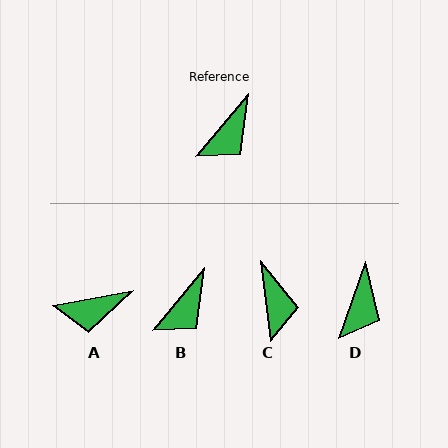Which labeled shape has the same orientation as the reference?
B.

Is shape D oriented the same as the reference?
No, it is off by about 20 degrees.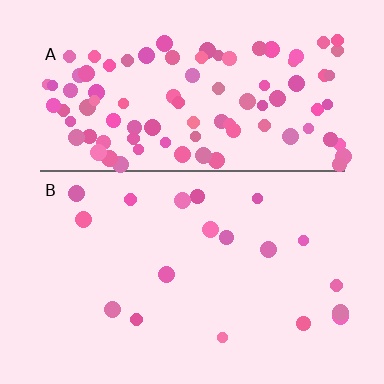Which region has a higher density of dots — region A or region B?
A (the top).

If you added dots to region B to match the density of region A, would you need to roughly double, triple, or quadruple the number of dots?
Approximately quadruple.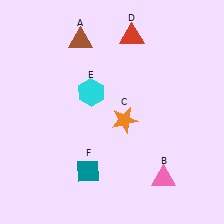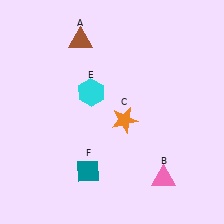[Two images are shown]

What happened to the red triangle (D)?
The red triangle (D) was removed in Image 2. It was in the top-right area of Image 1.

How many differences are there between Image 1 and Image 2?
There is 1 difference between the two images.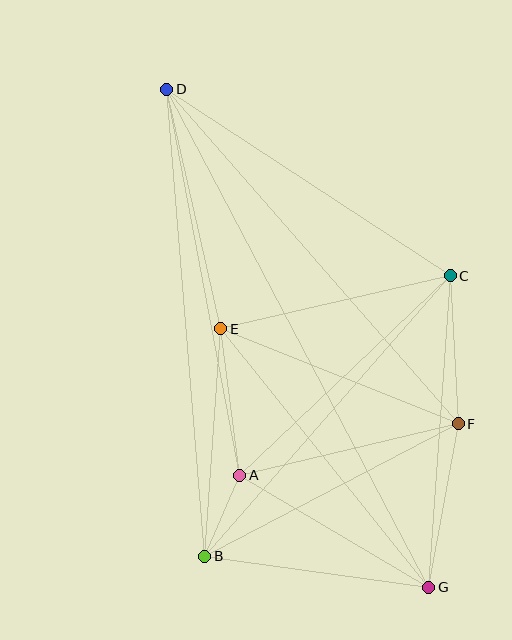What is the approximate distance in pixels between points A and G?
The distance between A and G is approximately 220 pixels.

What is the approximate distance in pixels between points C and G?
The distance between C and G is approximately 312 pixels.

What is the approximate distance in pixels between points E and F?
The distance between E and F is approximately 256 pixels.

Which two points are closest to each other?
Points A and B are closest to each other.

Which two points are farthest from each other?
Points D and G are farthest from each other.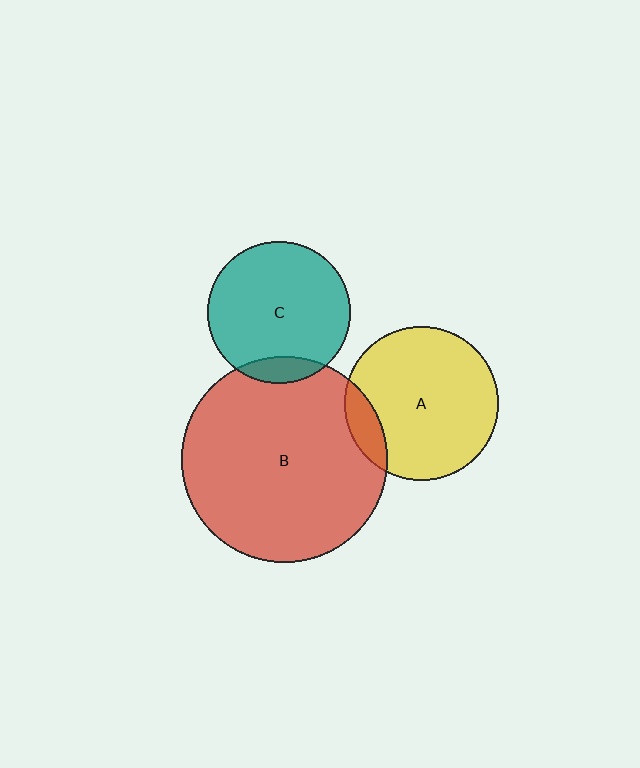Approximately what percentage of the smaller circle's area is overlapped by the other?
Approximately 10%.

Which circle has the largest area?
Circle B (red).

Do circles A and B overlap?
Yes.